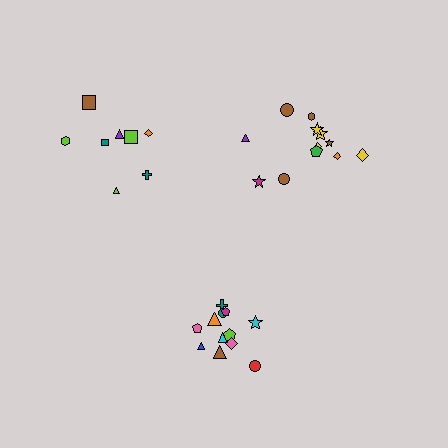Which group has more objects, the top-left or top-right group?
The top-right group.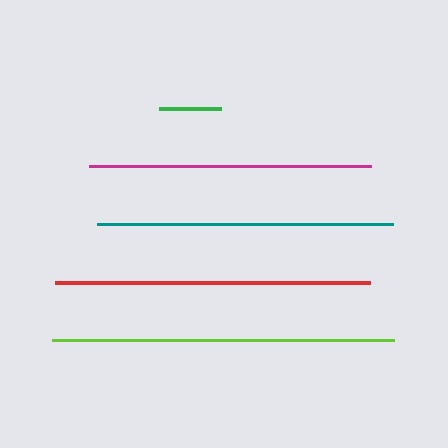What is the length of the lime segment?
The lime segment is approximately 342 pixels long.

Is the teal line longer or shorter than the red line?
The red line is longer than the teal line.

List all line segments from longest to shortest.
From longest to shortest: lime, red, teal, magenta, green.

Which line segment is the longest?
The lime line is the longest at approximately 342 pixels.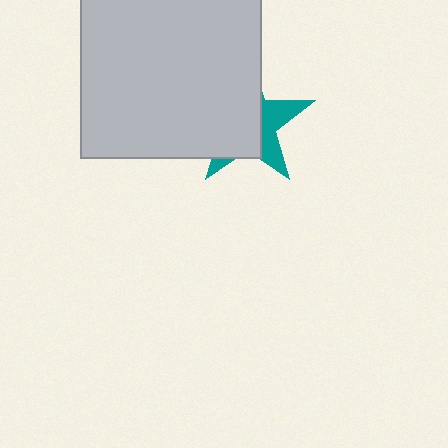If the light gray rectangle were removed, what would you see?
You would see the complete teal star.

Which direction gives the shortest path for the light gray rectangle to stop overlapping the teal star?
Moving left gives the shortest separation.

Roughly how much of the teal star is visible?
A small part of it is visible (roughly 35%).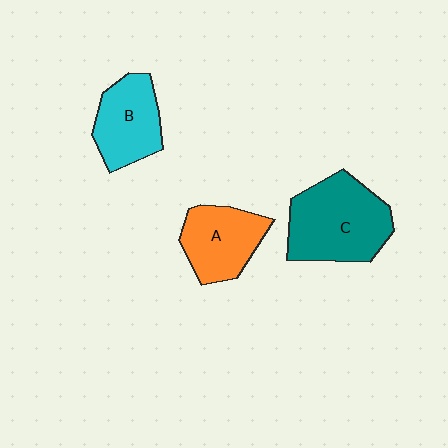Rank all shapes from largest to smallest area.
From largest to smallest: C (teal), A (orange), B (cyan).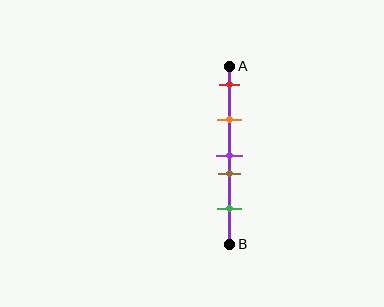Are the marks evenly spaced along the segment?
No, the marks are not evenly spaced.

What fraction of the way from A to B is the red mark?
The red mark is approximately 10% (0.1) of the way from A to B.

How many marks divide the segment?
There are 5 marks dividing the segment.